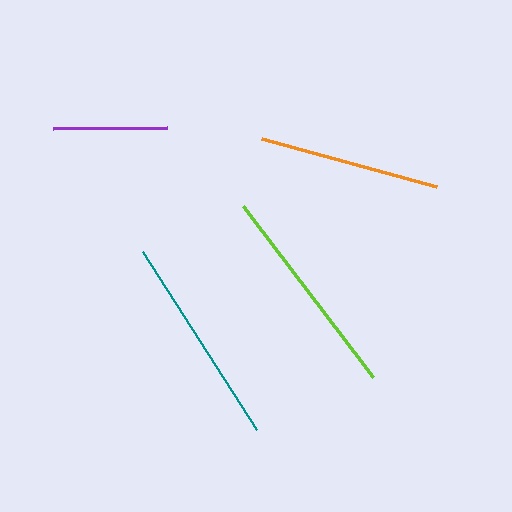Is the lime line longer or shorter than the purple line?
The lime line is longer than the purple line.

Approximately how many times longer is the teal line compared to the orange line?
The teal line is approximately 1.2 times the length of the orange line.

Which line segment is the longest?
The lime line is the longest at approximately 215 pixels.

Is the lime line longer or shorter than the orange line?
The lime line is longer than the orange line.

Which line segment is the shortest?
The purple line is the shortest at approximately 114 pixels.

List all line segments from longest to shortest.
From longest to shortest: lime, teal, orange, purple.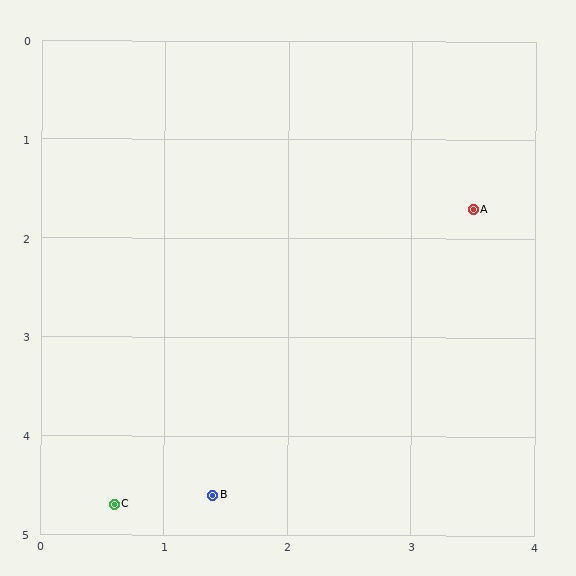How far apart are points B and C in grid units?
Points B and C are about 0.8 grid units apart.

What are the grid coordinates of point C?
Point C is at approximately (0.6, 4.7).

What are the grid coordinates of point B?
Point B is at approximately (1.4, 4.6).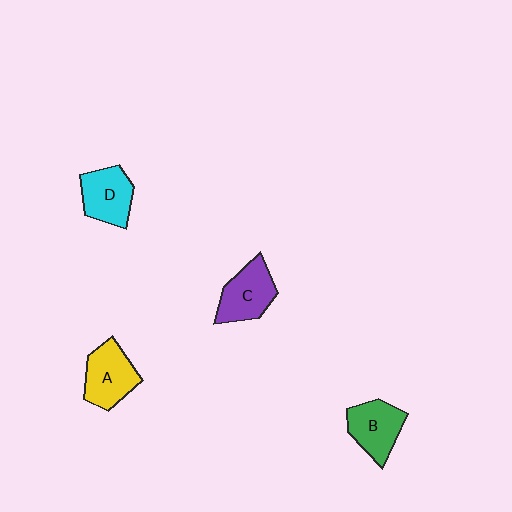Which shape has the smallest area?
Shape D (cyan).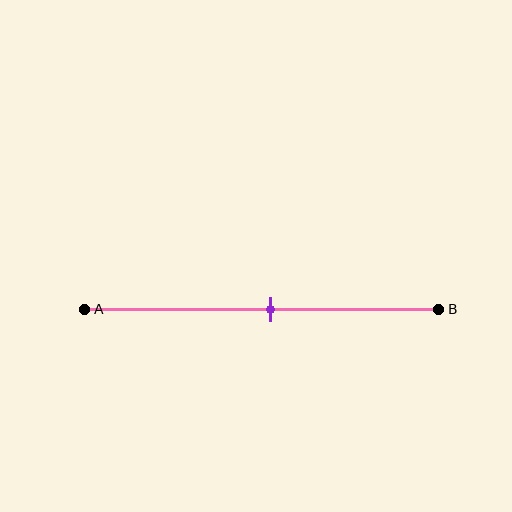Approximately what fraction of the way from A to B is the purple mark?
The purple mark is approximately 50% of the way from A to B.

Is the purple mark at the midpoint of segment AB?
Yes, the mark is approximately at the midpoint.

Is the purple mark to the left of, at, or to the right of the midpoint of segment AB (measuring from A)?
The purple mark is approximately at the midpoint of segment AB.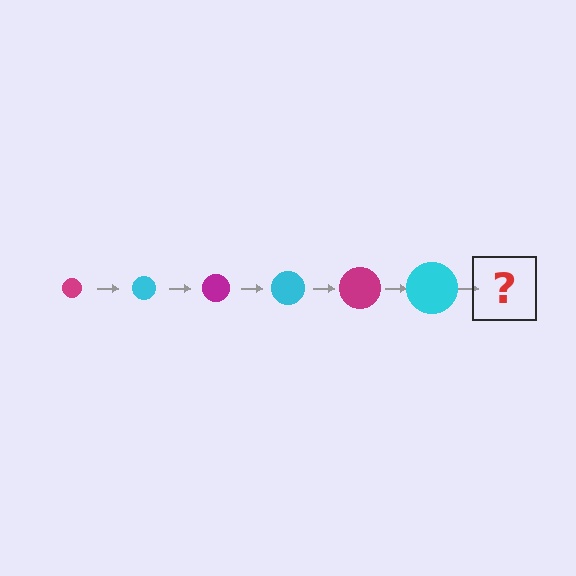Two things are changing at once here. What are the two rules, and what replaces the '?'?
The two rules are that the circle grows larger each step and the color cycles through magenta and cyan. The '?' should be a magenta circle, larger than the previous one.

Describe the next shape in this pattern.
It should be a magenta circle, larger than the previous one.